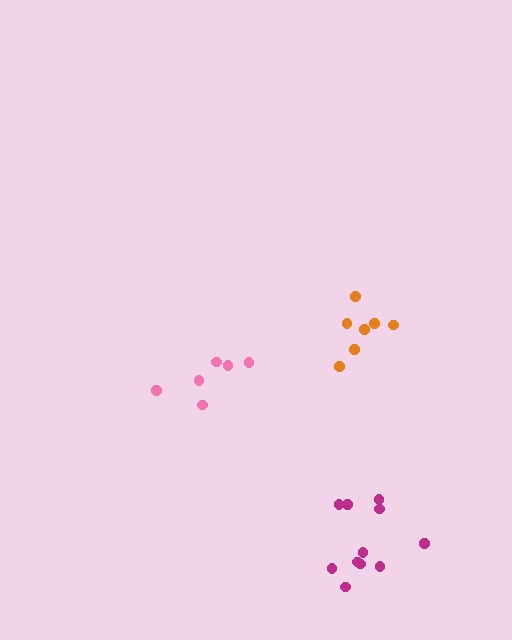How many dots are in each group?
Group 1: 6 dots, Group 2: 7 dots, Group 3: 11 dots (24 total).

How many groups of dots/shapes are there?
There are 3 groups.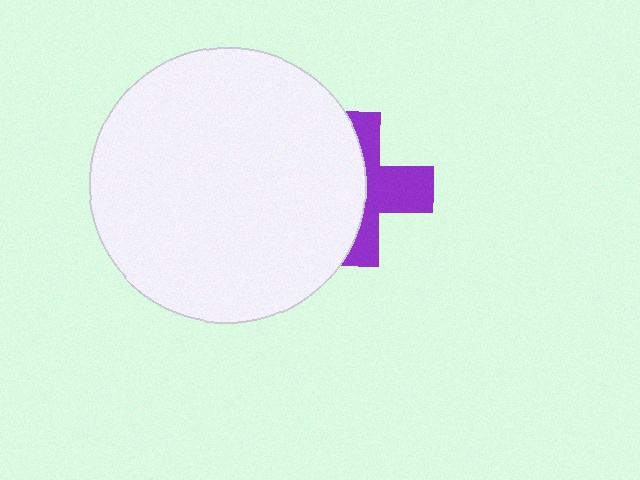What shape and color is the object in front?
The object in front is a white circle.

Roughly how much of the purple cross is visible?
About half of it is visible (roughly 46%).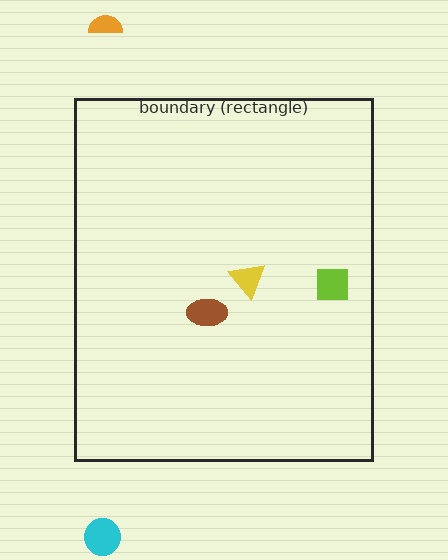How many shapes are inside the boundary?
3 inside, 2 outside.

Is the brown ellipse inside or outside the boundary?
Inside.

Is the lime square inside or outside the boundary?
Inside.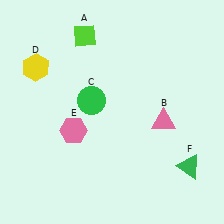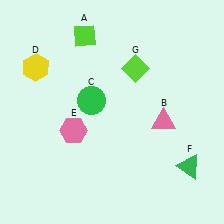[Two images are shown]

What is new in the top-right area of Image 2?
A lime diamond (G) was added in the top-right area of Image 2.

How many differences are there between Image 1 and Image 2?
There is 1 difference between the two images.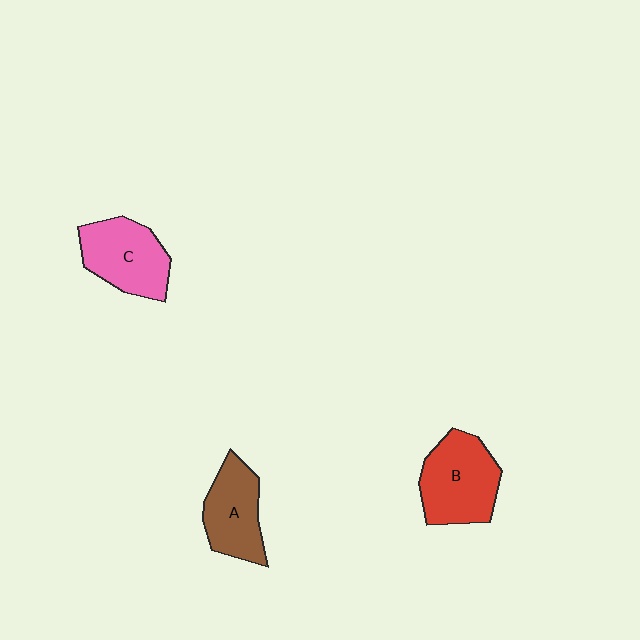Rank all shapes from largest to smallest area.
From largest to smallest: B (red), C (pink), A (brown).